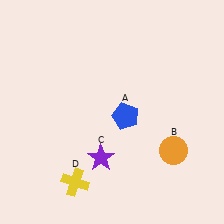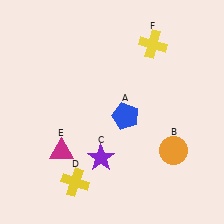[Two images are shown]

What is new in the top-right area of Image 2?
A yellow cross (F) was added in the top-right area of Image 2.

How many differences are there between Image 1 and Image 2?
There are 2 differences between the two images.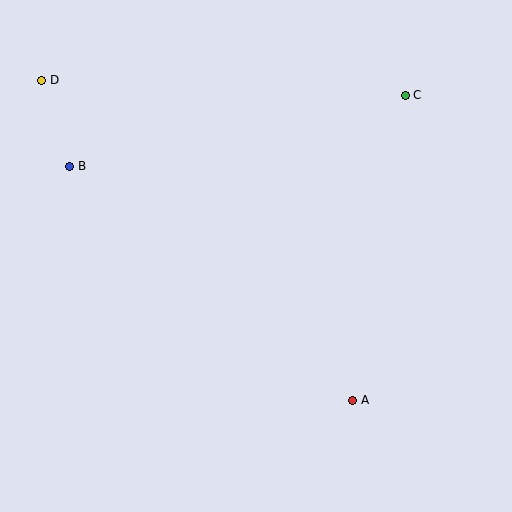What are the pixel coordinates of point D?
Point D is at (42, 80).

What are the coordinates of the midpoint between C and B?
The midpoint between C and B is at (237, 131).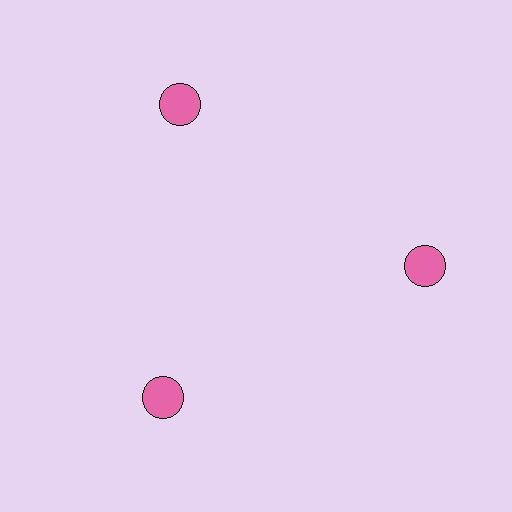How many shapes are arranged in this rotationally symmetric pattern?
There are 3 shapes, arranged in 3 groups of 1.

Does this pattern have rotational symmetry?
Yes, this pattern has 3-fold rotational symmetry. It looks the same after rotating 120 degrees around the center.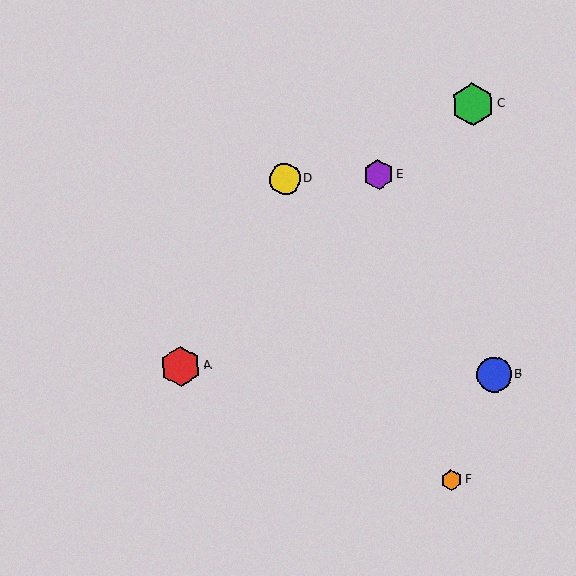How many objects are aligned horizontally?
2 objects (D, E) are aligned horizontally.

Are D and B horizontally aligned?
No, D is at y≈179 and B is at y≈375.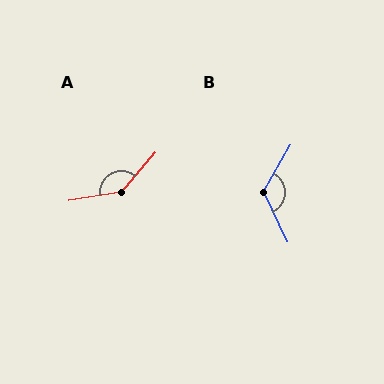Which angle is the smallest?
B, at approximately 124 degrees.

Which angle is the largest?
A, at approximately 139 degrees.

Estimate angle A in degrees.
Approximately 139 degrees.